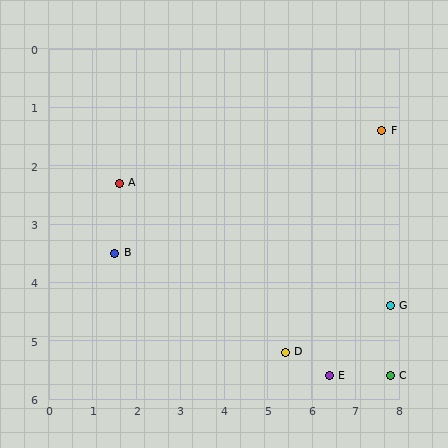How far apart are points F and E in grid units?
Points F and E are about 4.4 grid units apart.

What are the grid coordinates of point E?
Point E is at approximately (6.4, 5.6).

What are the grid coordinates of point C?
Point C is at approximately (7.8, 5.6).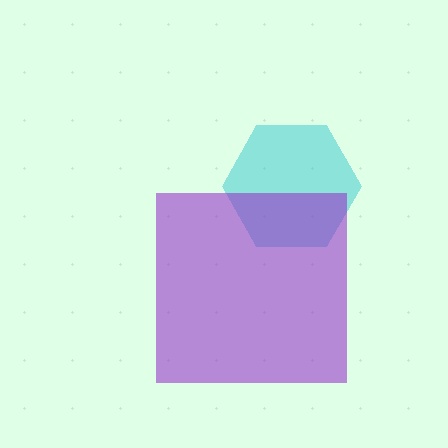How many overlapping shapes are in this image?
There are 2 overlapping shapes in the image.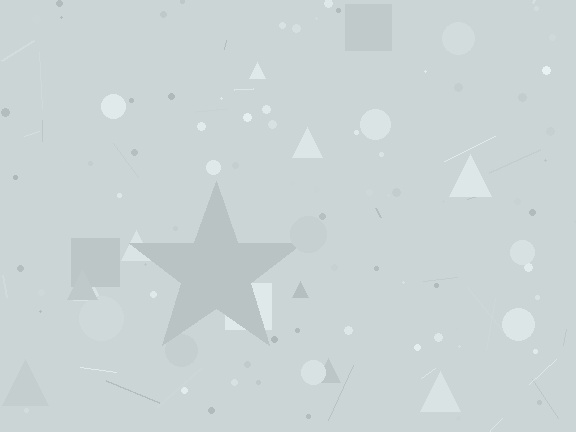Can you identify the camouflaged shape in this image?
The camouflaged shape is a star.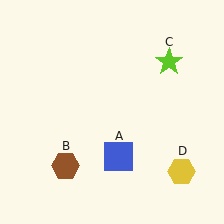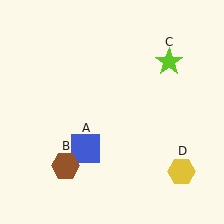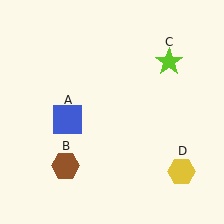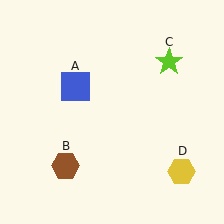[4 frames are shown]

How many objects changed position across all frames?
1 object changed position: blue square (object A).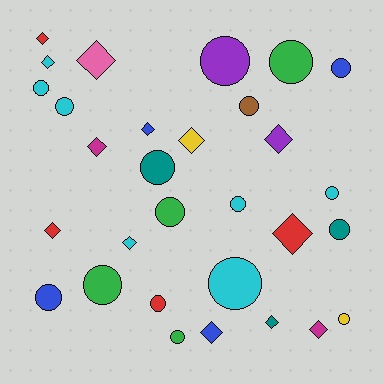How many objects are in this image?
There are 30 objects.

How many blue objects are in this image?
There are 4 blue objects.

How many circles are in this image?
There are 17 circles.